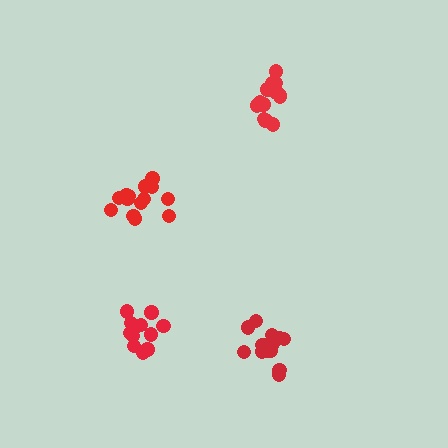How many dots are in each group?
Group 1: 14 dots, Group 2: 13 dots, Group 3: 14 dots, Group 4: 12 dots (53 total).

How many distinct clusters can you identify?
There are 4 distinct clusters.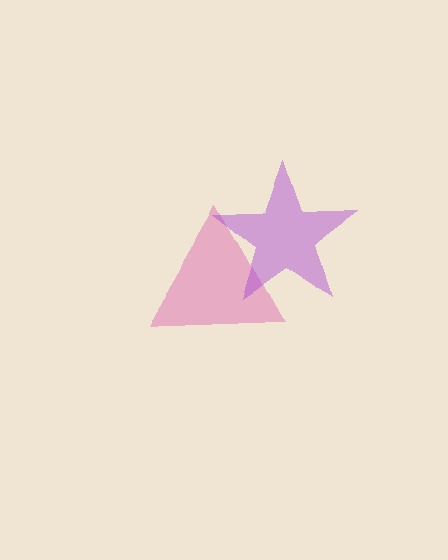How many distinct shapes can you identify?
There are 2 distinct shapes: a pink triangle, a purple star.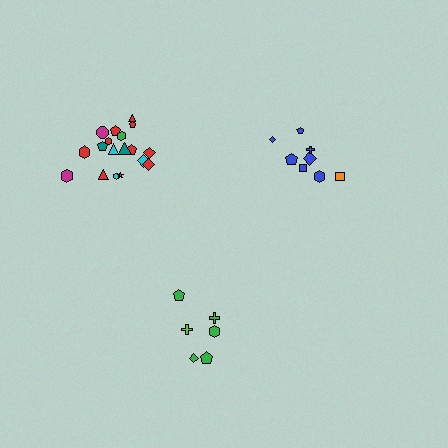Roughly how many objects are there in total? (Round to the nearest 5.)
Roughly 30 objects in total.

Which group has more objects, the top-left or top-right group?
The top-left group.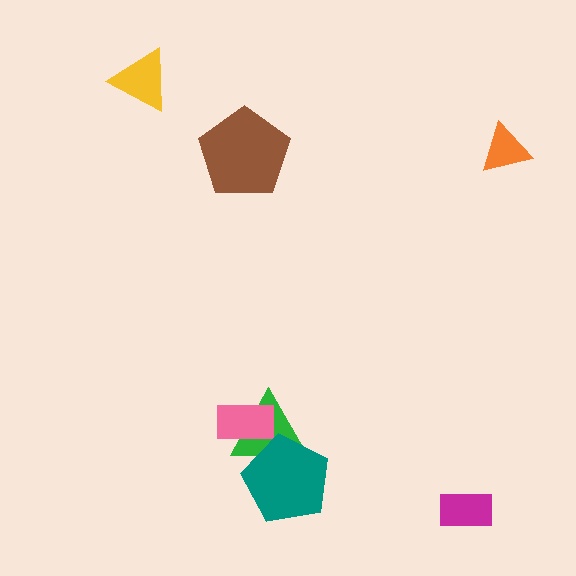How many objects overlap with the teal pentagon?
1 object overlaps with the teal pentagon.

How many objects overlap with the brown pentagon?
0 objects overlap with the brown pentagon.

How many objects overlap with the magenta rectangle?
0 objects overlap with the magenta rectangle.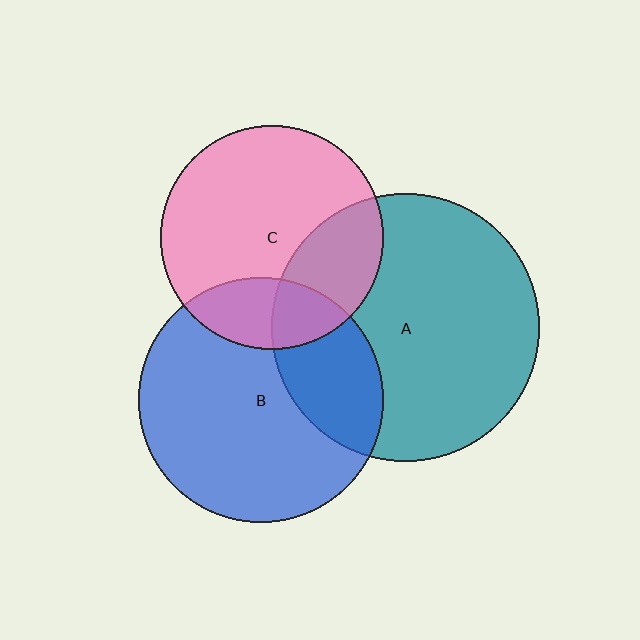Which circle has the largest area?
Circle A (teal).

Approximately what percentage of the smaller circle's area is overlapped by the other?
Approximately 30%.